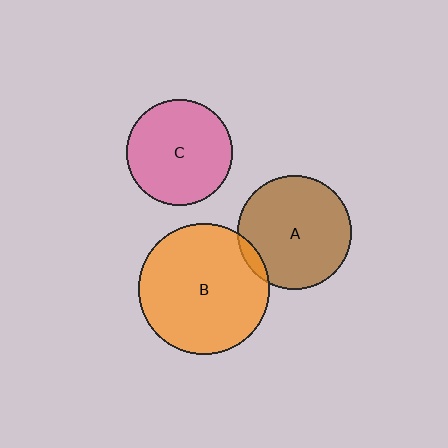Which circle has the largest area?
Circle B (orange).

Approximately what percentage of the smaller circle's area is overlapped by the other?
Approximately 5%.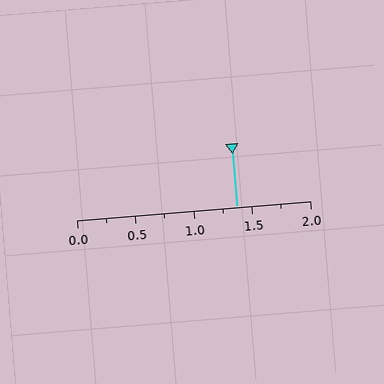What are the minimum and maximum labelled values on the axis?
The axis runs from 0.0 to 2.0.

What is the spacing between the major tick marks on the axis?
The major ticks are spaced 0.5 apart.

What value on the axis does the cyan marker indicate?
The marker indicates approximately 1.38.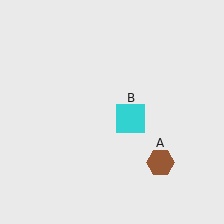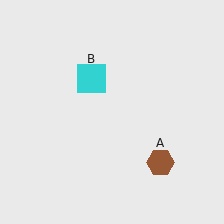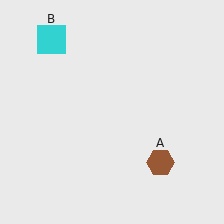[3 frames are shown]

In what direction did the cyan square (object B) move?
The cyan square (object B) moved up and to the left.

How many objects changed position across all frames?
1 object changed position: cyan square (object B).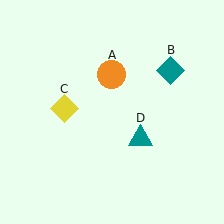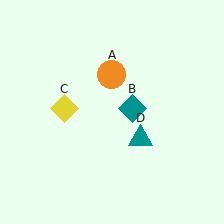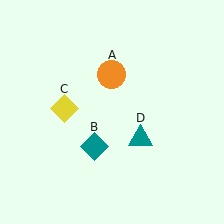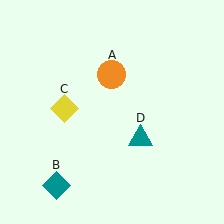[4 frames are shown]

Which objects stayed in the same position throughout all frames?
Orange circle (object A) and yellow diamond (object C) and teal triangle (object D) remained stationary.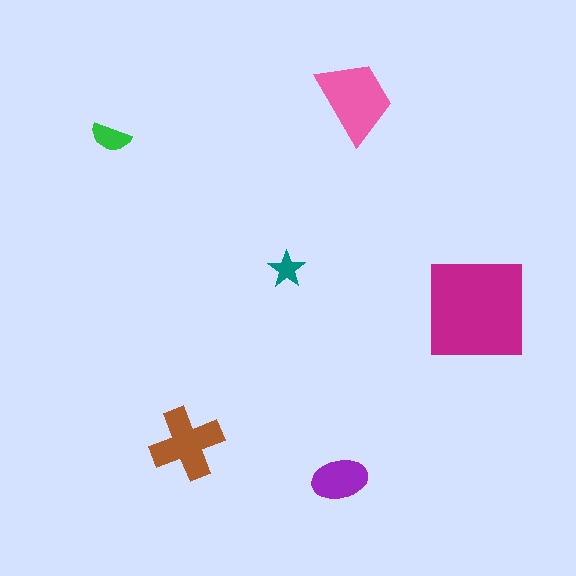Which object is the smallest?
The teal star.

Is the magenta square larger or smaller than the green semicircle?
Larger.